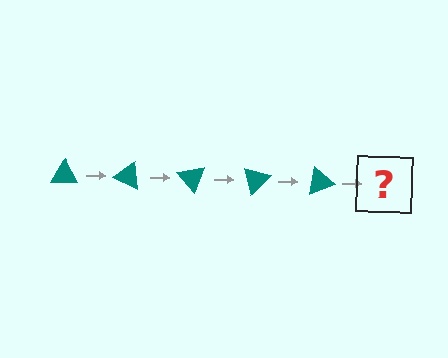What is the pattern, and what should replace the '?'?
The pattern is that the triangle rotates 25 degrees each step. The '?' should be a teal triangle rotated 125 degrees.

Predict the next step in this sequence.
The next step is a teal triangle rotated 125 degrees.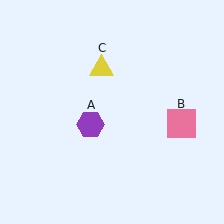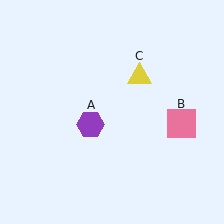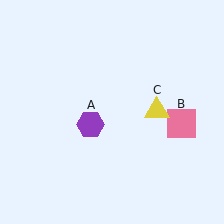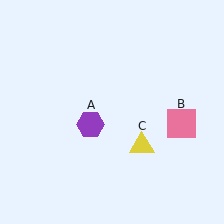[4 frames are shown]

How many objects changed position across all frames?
1 object changed position: yellow triangle (object C).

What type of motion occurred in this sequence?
The yellow triangle (object C) rotated clockwise around the center of the scene.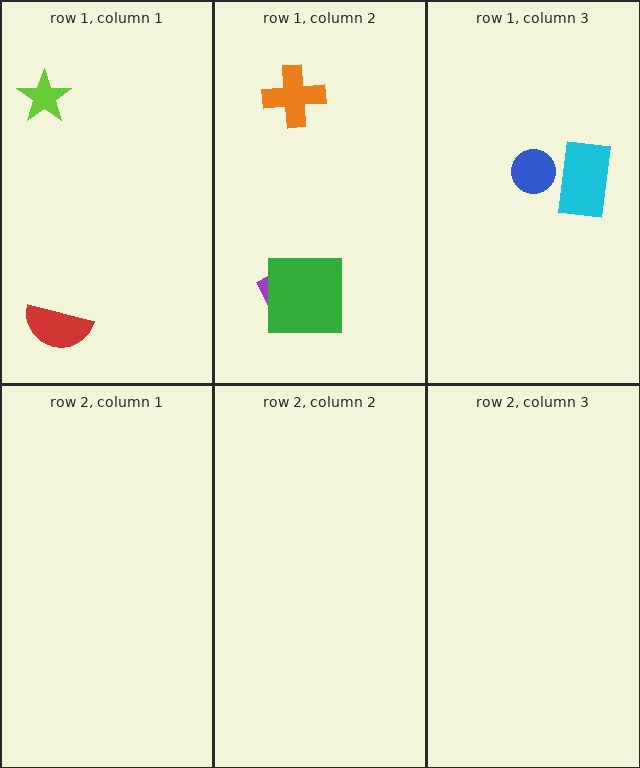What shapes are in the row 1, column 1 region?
The red semicircle, the lime star.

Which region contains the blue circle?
The row 1, column 3 region.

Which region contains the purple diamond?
The row 1, column 2 region.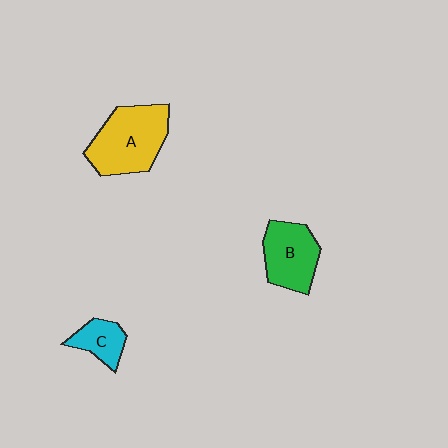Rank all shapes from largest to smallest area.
From largest to smallest: A (yellow), B (green), C (cyan).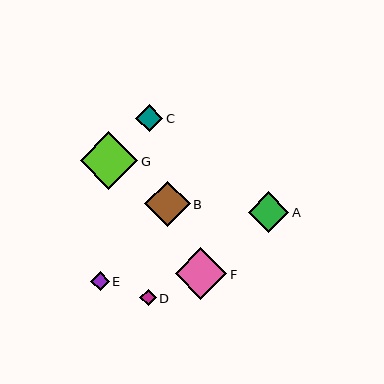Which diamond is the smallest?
Diamond D is the smallest with a size of approximately 17 pixels.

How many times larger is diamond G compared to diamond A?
Diamond G is approximately 1.4 times the size of diamond A.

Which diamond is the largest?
Diamond G is the largest with a size of approximately 58 pixels.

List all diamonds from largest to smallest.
From largest to smallest: G, F, B, A, C, E, D.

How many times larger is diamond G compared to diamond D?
Diamond G is approximately 3.5 times the size of diamond D.